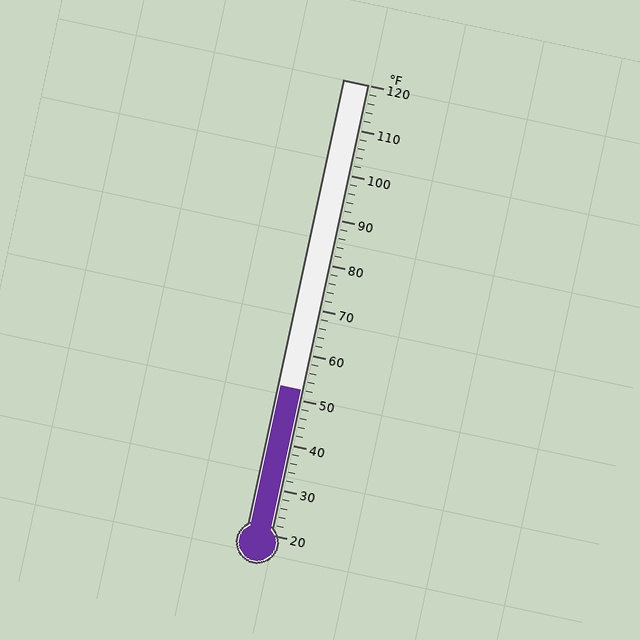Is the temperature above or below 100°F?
The temperature is below 100°F.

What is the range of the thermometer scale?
The thermometer scale ranges from 20°F to 120°F.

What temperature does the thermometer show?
The thermometer shows approximately 52°F.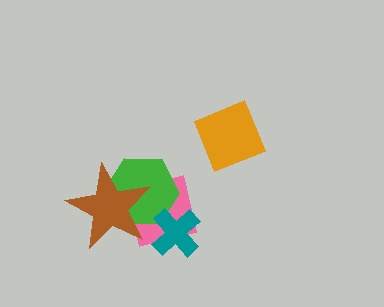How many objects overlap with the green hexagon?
3 objects overlap with the green hexagon.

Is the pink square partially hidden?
Yes, it is partially covered by another shape.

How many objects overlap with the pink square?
3 objects overlap with the pink square.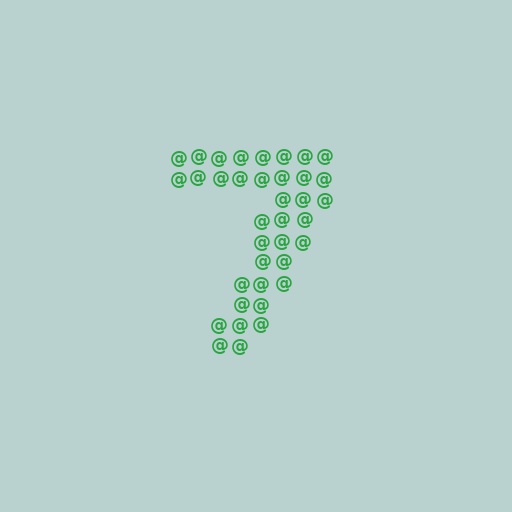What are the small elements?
The small elements are at signs.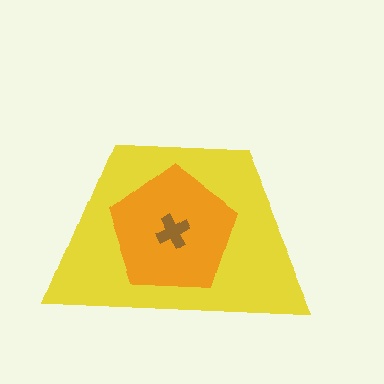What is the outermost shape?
The yellow trapezoid.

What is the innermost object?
The brown cross.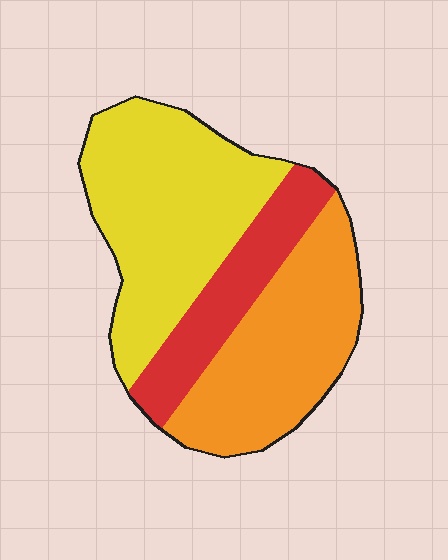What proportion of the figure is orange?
Orange takes up between a quarter and a half of the figure.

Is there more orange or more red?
Orange.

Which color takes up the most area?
Yellow, at roughly 45%.